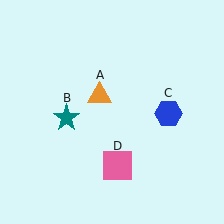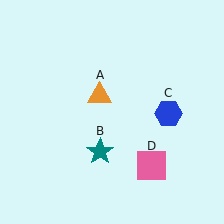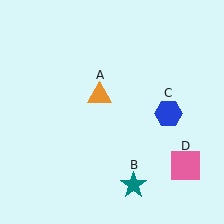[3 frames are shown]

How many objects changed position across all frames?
2 objects changed position: teal star (object B), pink square (object D).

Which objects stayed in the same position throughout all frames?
Orange triangle (object A) and blue hexagon (object C) remained stationary.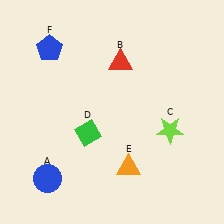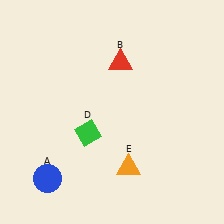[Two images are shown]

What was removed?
The blue pentagon (F), the lime star (C) were removed in Image 2.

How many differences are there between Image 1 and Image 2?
There are 2 differences between the two images.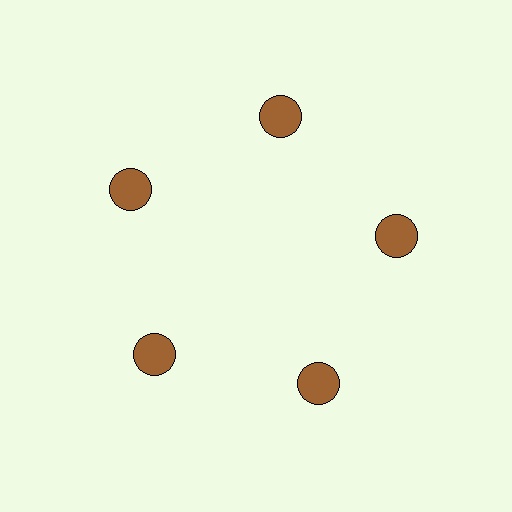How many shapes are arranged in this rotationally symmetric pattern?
There are 5 shapes, arranged in 5 groups of 1.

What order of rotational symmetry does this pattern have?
This pattern has 5-fold rotational symmetry.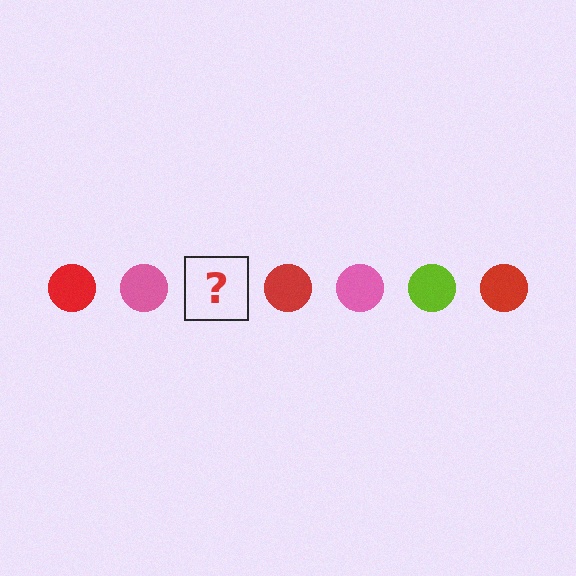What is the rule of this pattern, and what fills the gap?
The rule is that the pattern cycles through red, pink, lime circles. The gap should be filled with a lime circle.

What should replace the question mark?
The question mark should be replaced with a lime circle.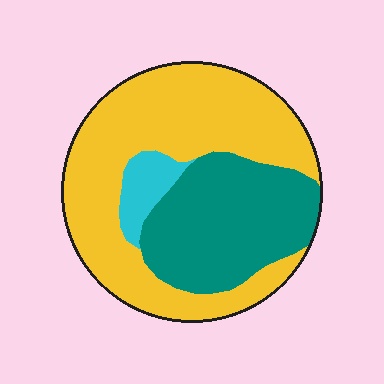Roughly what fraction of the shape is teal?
Teal covers 34% of the shape.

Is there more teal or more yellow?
Yellow.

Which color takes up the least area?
Cyan, at roughly 5%.